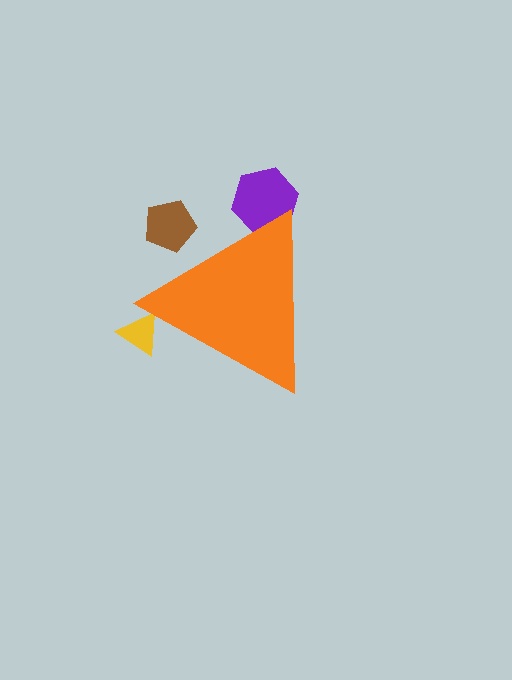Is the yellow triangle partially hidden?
Yes, the yellow triangle is partially hidden behind the orange triangle.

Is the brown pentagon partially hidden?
Yes, the brown pentagon is partially hidden behind the orange triangle.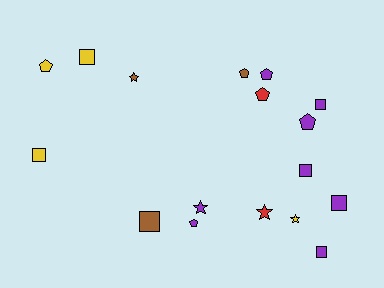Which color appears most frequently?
Purple, with 8 objects.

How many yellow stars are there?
There is 1 yellow star.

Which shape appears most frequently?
Square, with 7 objects.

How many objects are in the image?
There are 17 objects.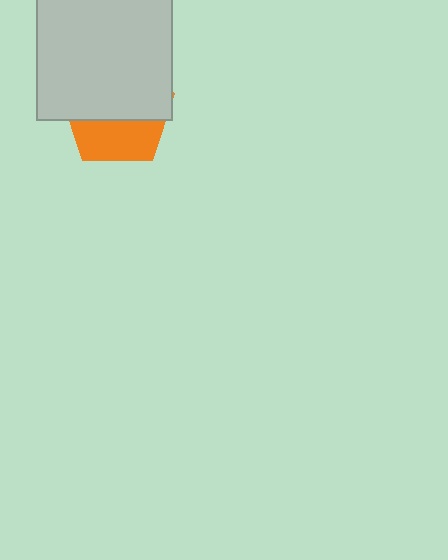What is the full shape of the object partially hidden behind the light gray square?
The partially hidden object is an orange pentagon.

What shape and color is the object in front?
The object in front is a light gray square.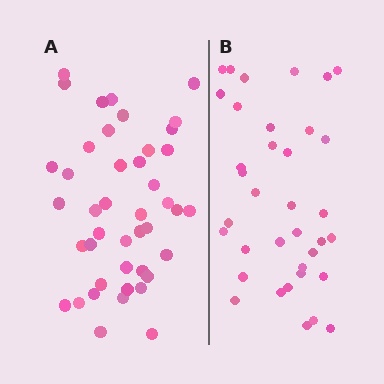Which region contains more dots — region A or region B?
Region A (the left region) has more dots.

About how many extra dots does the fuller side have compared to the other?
Region A has roughly 8 or so more dots than region B.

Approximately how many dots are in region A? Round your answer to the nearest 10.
About 40 dots. (The exact count is 43, which rounds to 40.)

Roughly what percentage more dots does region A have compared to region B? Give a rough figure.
About 20% more.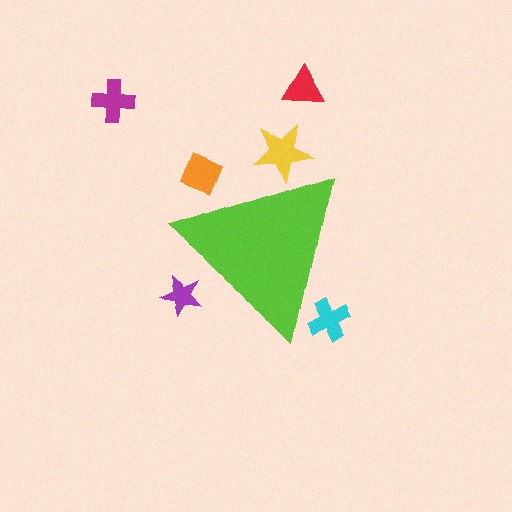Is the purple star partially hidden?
Yes, the purple star is partially hidden behind the lime triangle.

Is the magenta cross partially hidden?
No, the magenta cross is fully visible.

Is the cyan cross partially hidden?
Yes, the cyan cross is partially hidden behind the lime triangle.